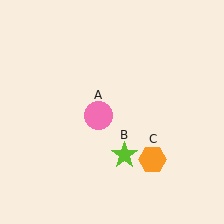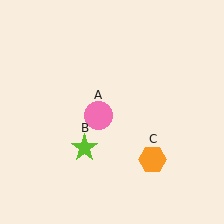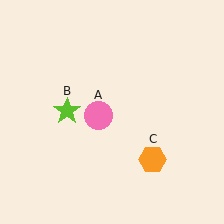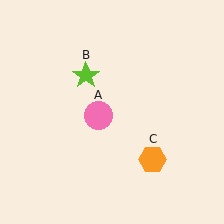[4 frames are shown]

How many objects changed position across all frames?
1 object changed position: lime star (object B).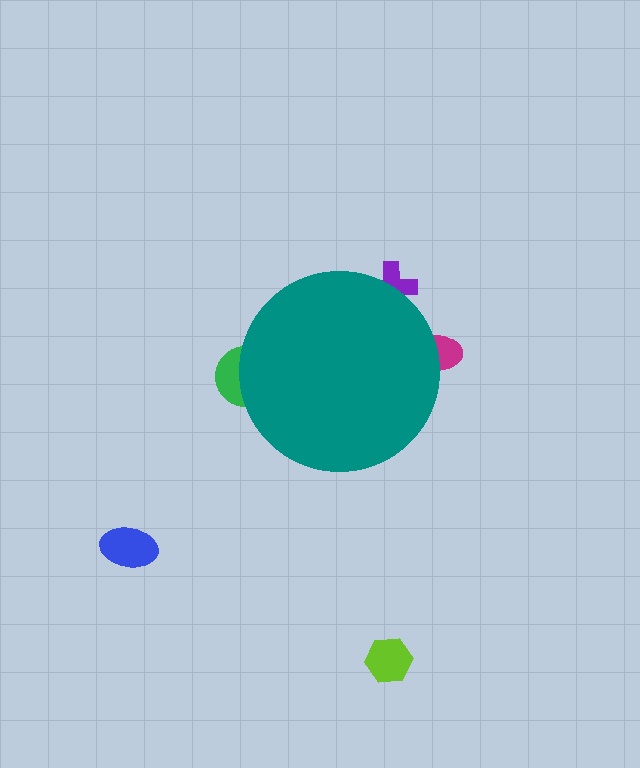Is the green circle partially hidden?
Yes, the green circle is partially hidden behind the teal circle.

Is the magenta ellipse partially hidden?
Yes, the magenta ellipse is partially hidden behind the teal circle.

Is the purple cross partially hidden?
Yes, the purple cross is partially hidden behind the teal circle.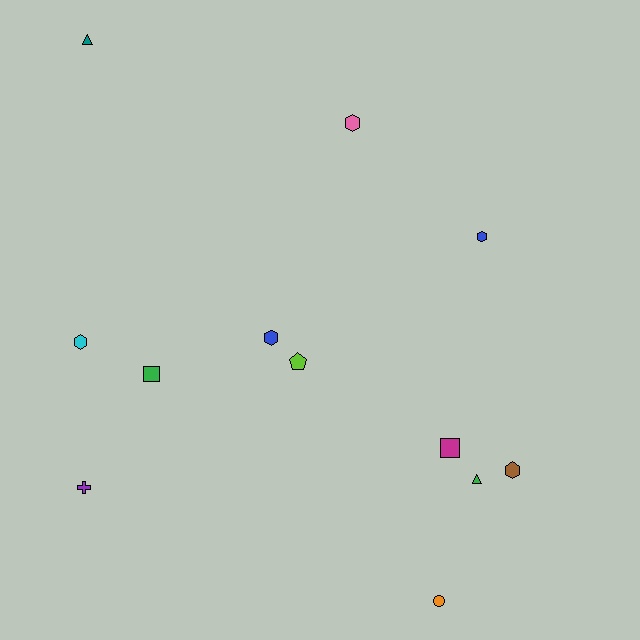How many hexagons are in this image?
There are 5 hexagons.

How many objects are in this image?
There are 12 objects.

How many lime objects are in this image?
There is 1 lime object.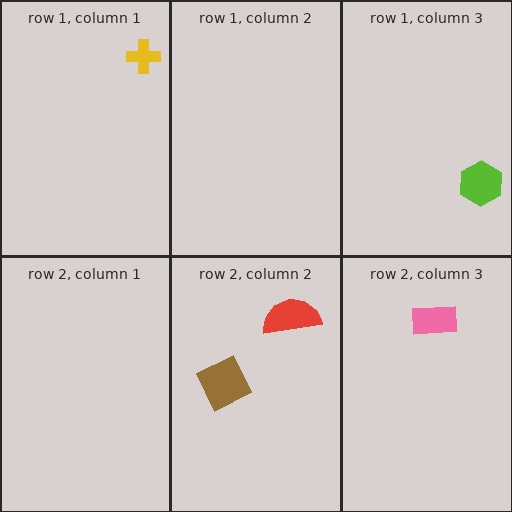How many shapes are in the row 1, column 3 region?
1.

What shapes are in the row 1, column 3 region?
The lime hexagon.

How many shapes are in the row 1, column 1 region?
1.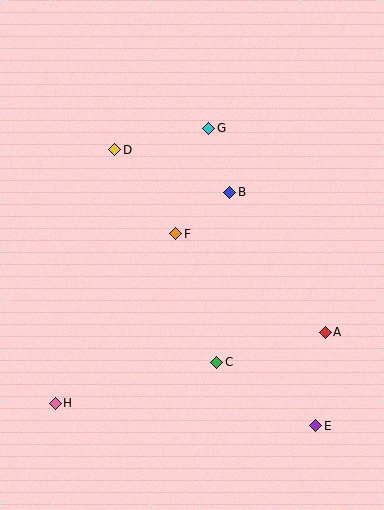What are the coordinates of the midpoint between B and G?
The midpoint between B and G is at (219, 160).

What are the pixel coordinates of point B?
Point B is at (230, 192).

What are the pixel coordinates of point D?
Point D is at (115, 150).